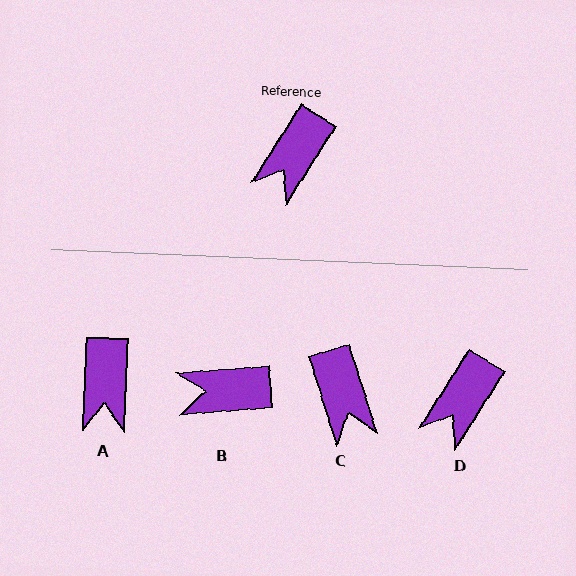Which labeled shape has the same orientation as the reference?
D.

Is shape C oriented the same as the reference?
No, it is off by about 50 degrees.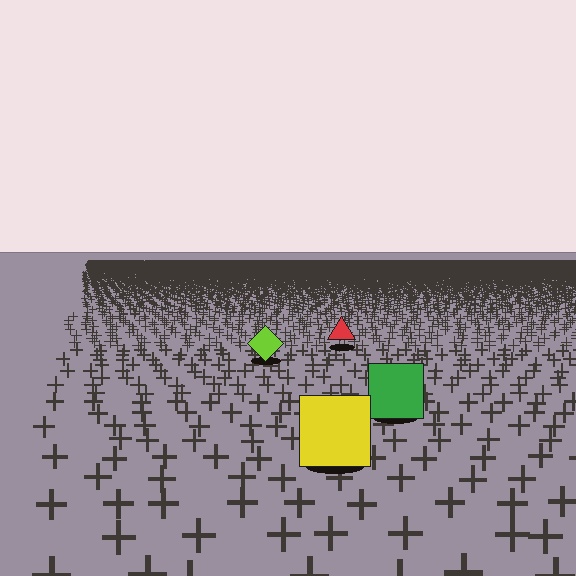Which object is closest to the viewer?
The yellow square is closest. The texture marks near it are larger and more spread out.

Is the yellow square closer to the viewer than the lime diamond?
Yes. The yellow square is closer — you can tell from the texture gradient: the ground texture is coarser near it.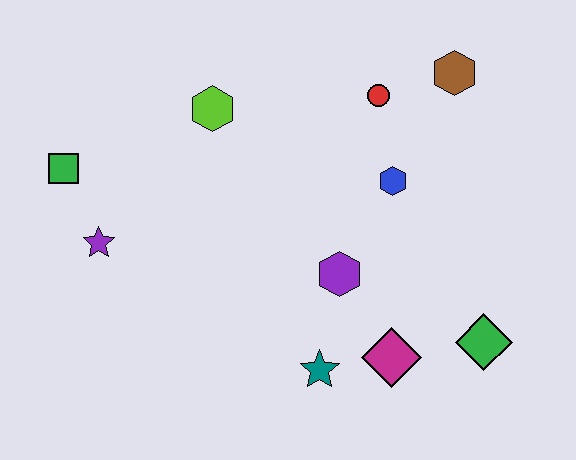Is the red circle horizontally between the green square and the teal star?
No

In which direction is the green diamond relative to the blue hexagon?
The green diamond is below the blue hexagon.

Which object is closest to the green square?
The purple star is closest to the green square.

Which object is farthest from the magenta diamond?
The green square is farthest from the magenta diamond.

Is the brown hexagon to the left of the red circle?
No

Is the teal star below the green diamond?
Yes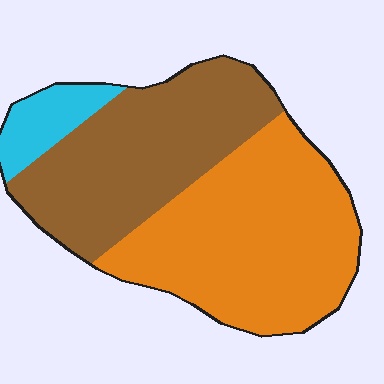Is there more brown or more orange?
Orange.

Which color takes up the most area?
Orange, at roughly 50%.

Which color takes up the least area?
Cyan, at roughly 10%.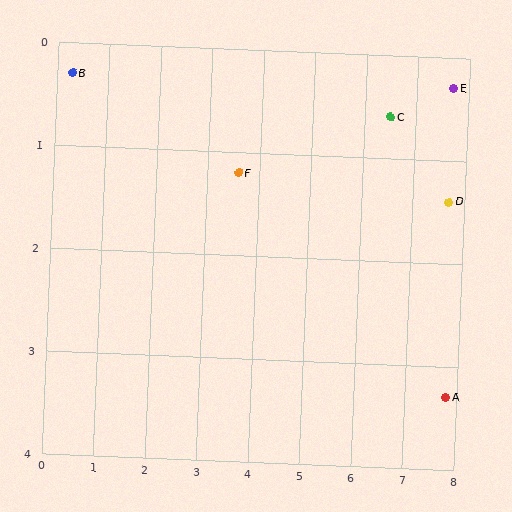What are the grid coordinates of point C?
Point C is at approximately (6.5, 0.6).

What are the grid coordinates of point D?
Point D is at approximately (7.7, 1.4).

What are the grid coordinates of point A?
Point A is at approximately (7.8, 3.3).